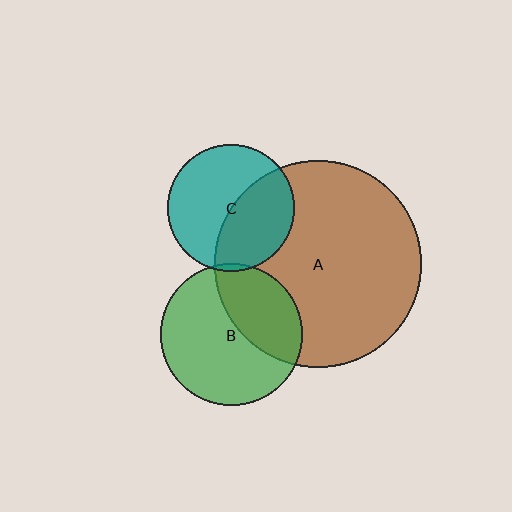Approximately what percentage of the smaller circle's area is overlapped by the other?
Approximately 35%.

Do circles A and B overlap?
Yes.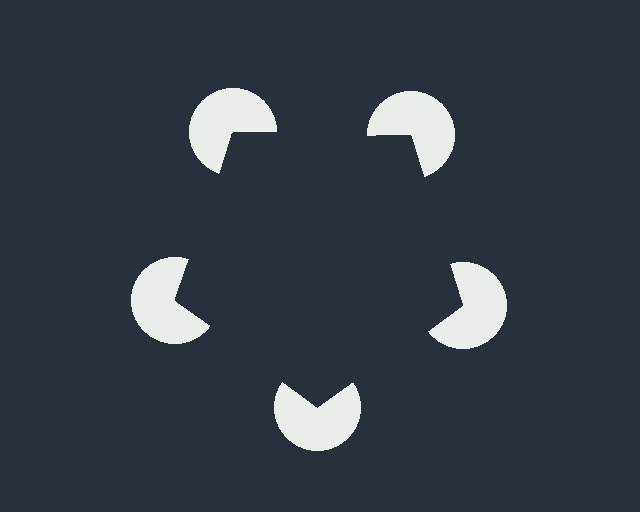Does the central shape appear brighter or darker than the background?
It typically appears slightly darker than the background, even though no actual brightness change is drawn.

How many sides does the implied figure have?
5 sides.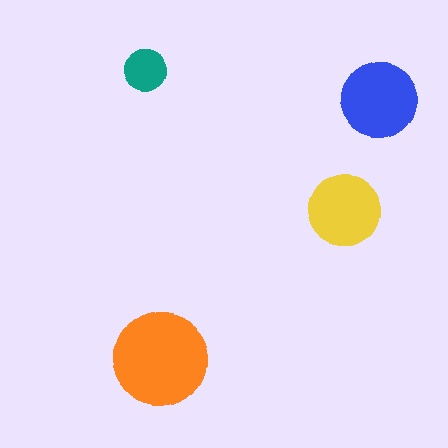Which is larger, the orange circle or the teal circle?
The orange one.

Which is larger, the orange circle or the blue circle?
The orange one.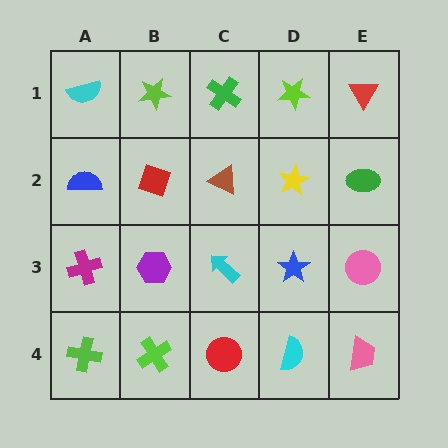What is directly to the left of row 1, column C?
A lime star.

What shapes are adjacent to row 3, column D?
A yellow star (row 2, column D), a cyan semicircle (row 4, column D), a cyan arrow (row 3, column C), a pink circle (row 3, column E).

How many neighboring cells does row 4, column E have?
2.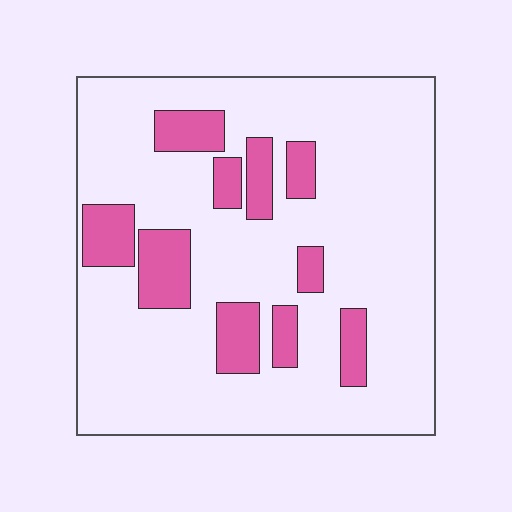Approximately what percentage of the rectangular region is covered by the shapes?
Approximately 20%.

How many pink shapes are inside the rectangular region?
10.